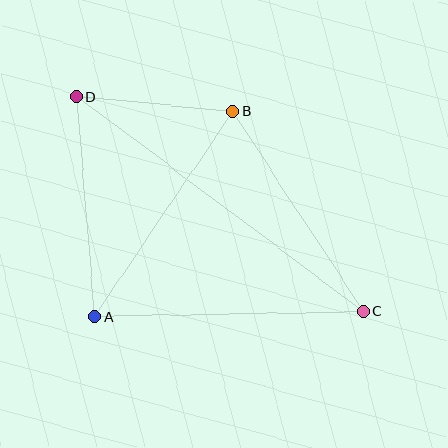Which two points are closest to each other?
Points B and D are closest to each other.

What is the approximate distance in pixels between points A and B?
The distance between A and B is approximately 247 pixels.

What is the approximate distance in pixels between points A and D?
The distance between A and D is approximately 221 pixels.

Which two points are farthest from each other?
Points C and D are farthest from each other.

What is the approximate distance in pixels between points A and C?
The distance between A and C is approximately 269 pixels.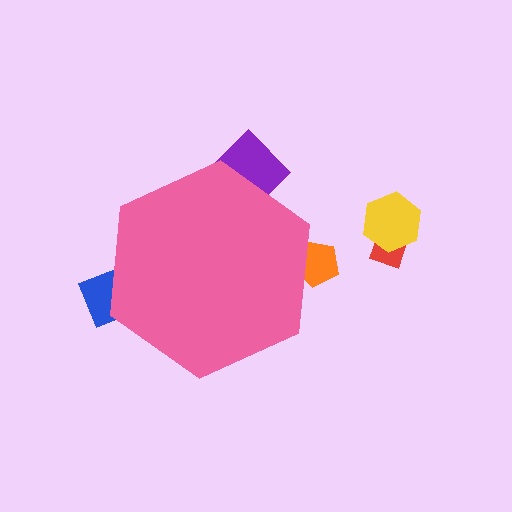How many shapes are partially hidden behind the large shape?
3 shapes are partially hidden.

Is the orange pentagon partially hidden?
Yes, the orange pentagon is partially hidden behind the pink hexagon.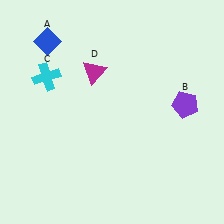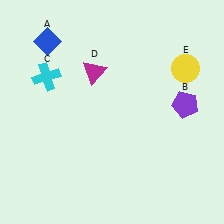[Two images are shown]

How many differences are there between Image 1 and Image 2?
There is 1 difference between the two images.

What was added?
A yellow circle (E) was added in Image 2.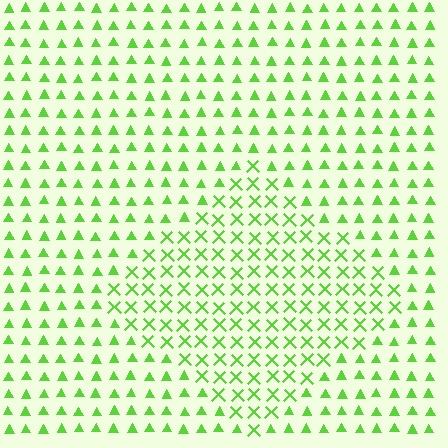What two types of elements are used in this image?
The image uses X marks inside the diamond region and triangles outside it.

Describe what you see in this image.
The image is filled with small lime elements arranged in a uniform grid. A diamond-shaped region contains X marks, while the surrounding area contains triangles. The boundary is defined purely by the change in element shape.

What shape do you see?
I see a diamond.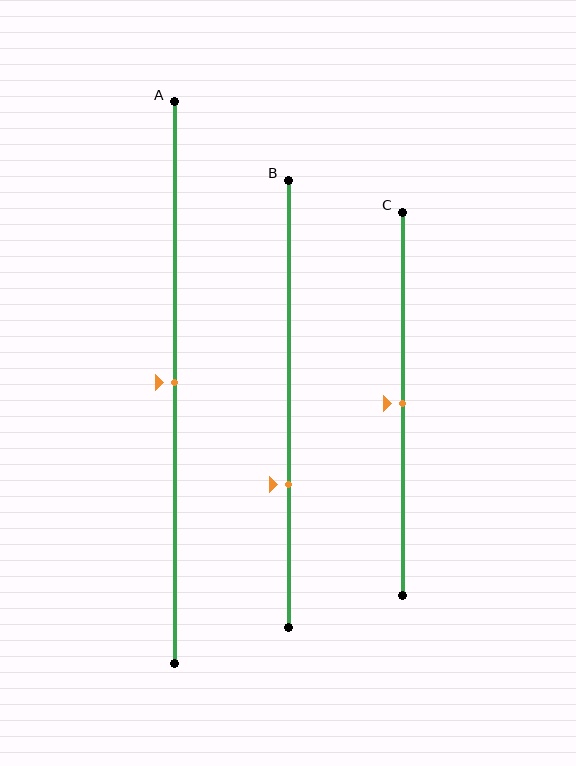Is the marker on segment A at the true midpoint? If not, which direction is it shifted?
Yes, the marker on segment A is at the true midpoint.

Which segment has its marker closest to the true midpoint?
Segment A has its marker closest to the true midpoint.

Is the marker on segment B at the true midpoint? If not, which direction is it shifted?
No, the marker on segment B is shifted downward by about 18% of the segment length.